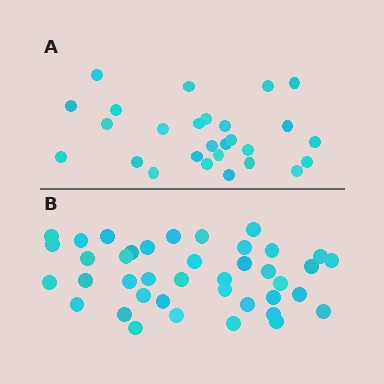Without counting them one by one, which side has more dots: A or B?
Region B (the bottom region) has more dots.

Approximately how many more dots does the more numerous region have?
Region B has approximately 15 more dots than region A.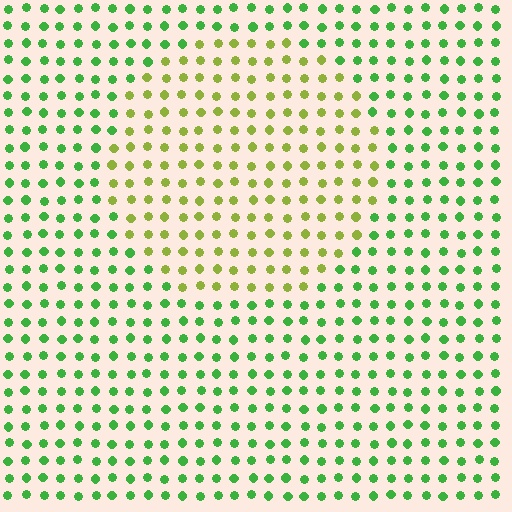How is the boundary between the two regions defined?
The boundary is defined purely by a slight shift in hue (about 43 degrees). Spacing, size, and orientation are identical on both sides.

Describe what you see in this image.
The image is filled with small green elements in a uniform arrangement. A circle-shaped region is visible where the elements are tinted to a slightly different hue, forming a subtle color boundary.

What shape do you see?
I see a circle.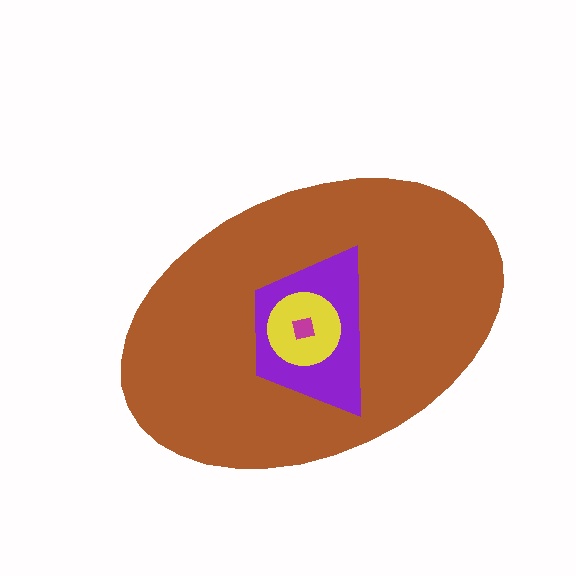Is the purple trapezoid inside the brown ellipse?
Yes.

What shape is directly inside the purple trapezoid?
The yellow circle.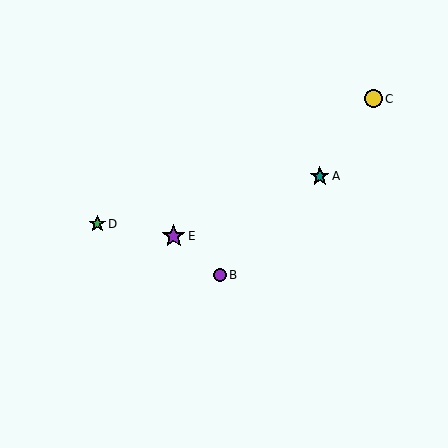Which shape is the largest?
The purple star (labeled E) is the largest.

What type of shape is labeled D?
Shape D is a green star.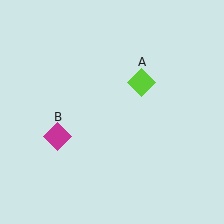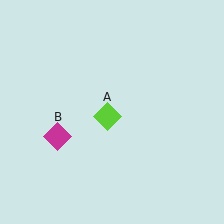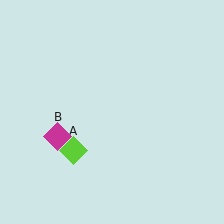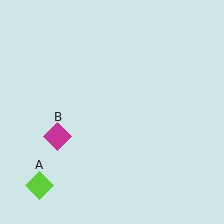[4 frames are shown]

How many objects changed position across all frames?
1 object changed position: lime diamond (object A).